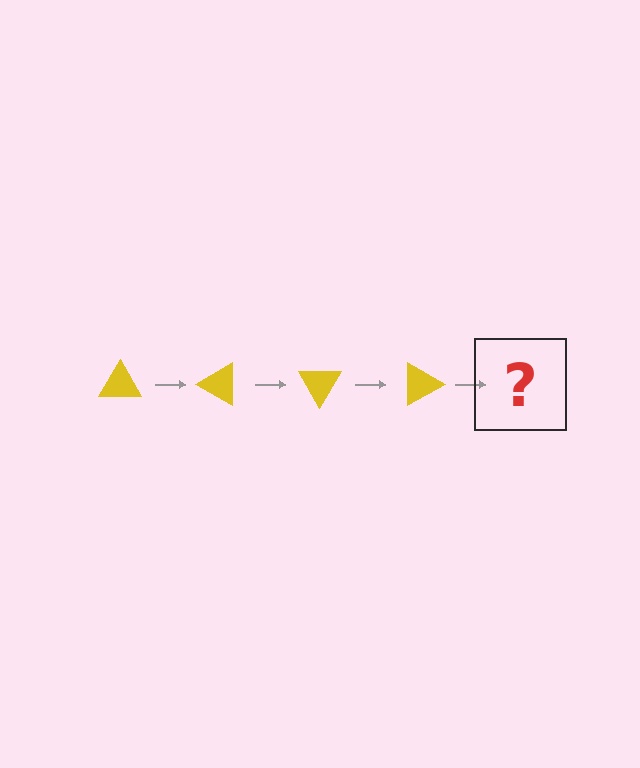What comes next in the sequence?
The next element should be a yellow triangle rotated 120 degrees.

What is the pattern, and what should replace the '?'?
The pattern is that the triangle rotates 30 degrees each step. The '?' should be a yellow triangle rotated 120 degrees.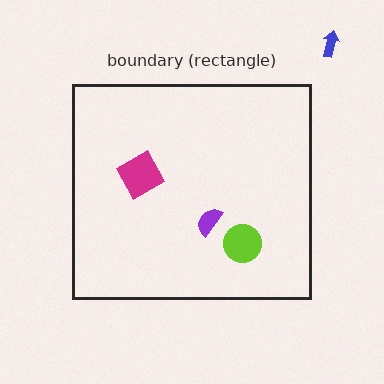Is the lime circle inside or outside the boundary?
Inside.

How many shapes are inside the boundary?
3 inside, 1 outside.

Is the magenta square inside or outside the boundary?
Inside.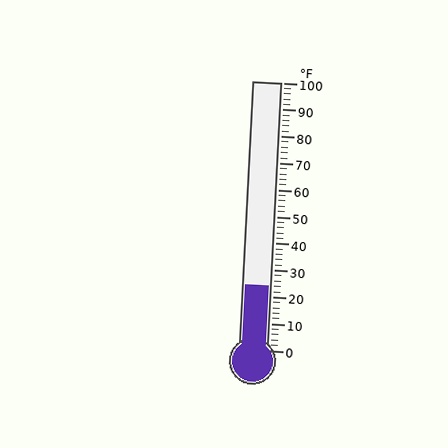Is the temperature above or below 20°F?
The temperature is above 20°F.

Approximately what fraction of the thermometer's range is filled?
The thermometer is filled to approximately 25% of its range.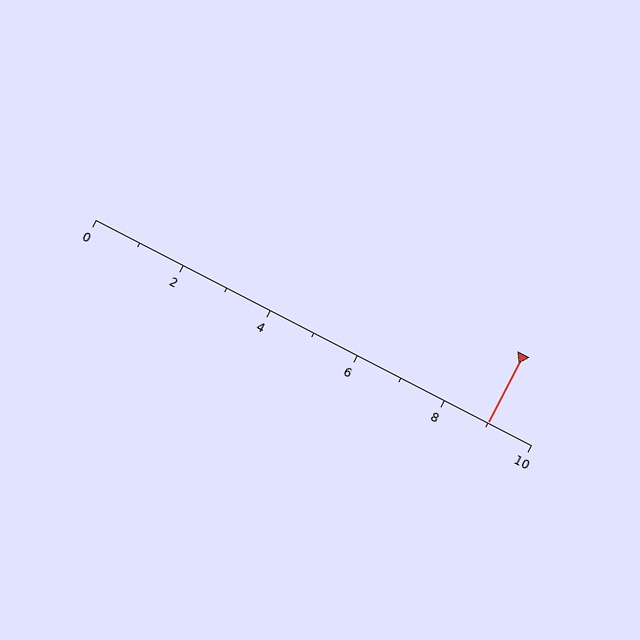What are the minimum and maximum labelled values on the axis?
The axis runs from 0 to 10.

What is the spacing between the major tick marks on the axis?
The major ticks are spaced 2 apart.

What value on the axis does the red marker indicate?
The marker indicates approximately 9.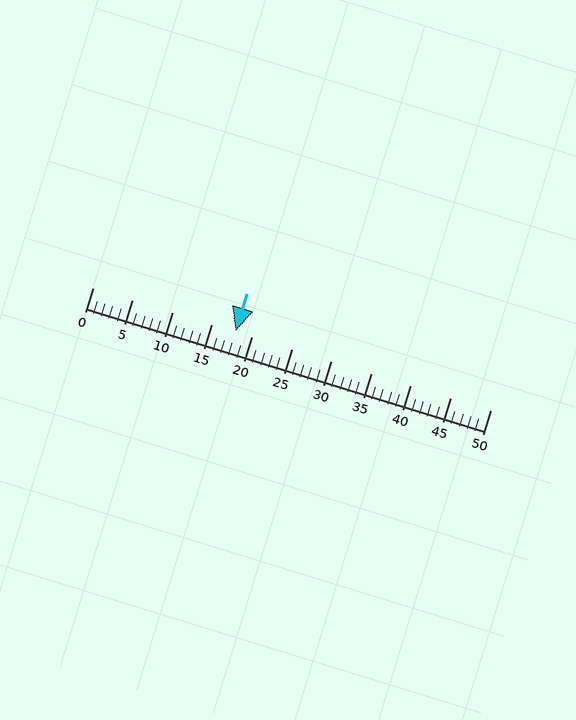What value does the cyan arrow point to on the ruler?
The cyan arrow points to approximately 18.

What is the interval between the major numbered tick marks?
The major tick marks are spaced 5 units apart.